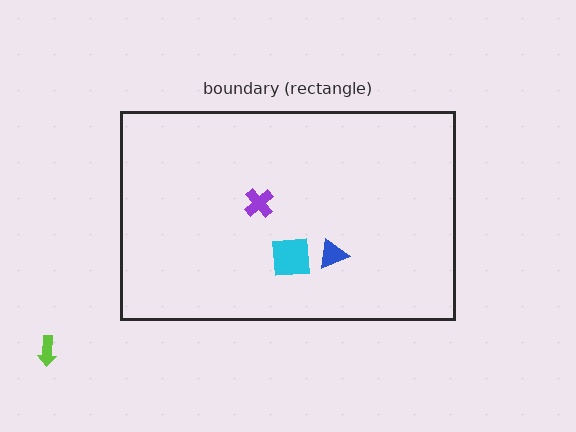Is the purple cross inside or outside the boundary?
Inside.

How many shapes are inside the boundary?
3 inside, 1 outside.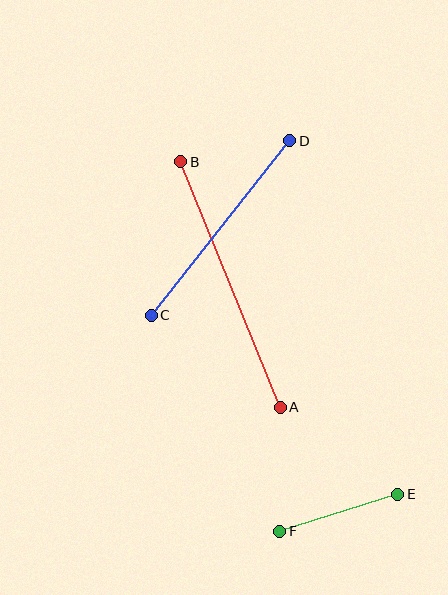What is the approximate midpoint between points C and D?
The midpoint is at approximately (221, 228) pixels.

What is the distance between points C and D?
The distance is approximately 223 pixels.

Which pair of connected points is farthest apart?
Points A and B are farthest apart.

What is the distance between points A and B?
The distance is approximately 265 pixels.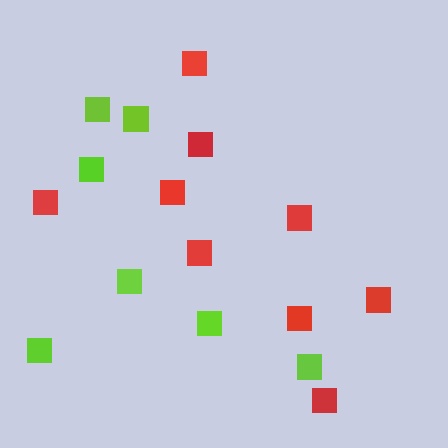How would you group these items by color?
There are 2 groups: one group of lime squares (7) and one group of red squares (9).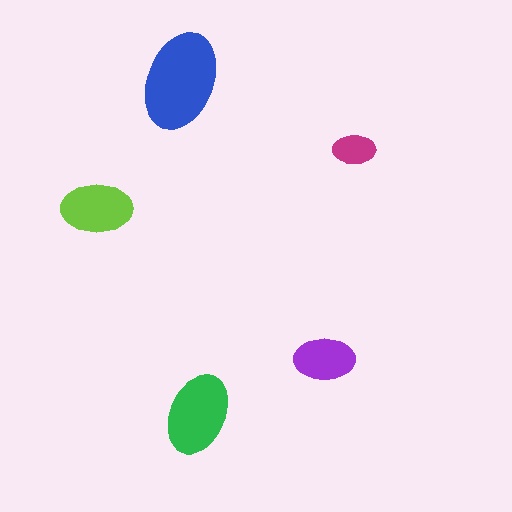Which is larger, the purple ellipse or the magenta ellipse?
The purple one.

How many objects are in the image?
There are 5 objects in the image.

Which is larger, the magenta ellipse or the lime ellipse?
The lime one.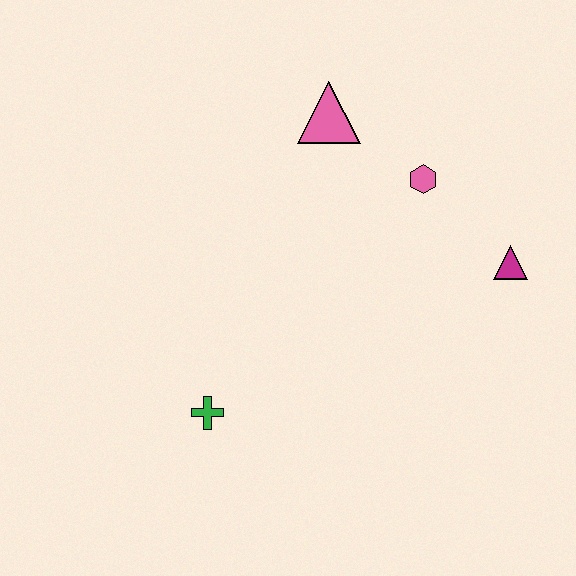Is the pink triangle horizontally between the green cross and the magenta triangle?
Yes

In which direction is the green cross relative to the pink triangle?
The green cross is below the pink triangle.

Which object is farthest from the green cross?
The magenta triangle is farthest from the green cross.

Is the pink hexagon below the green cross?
No